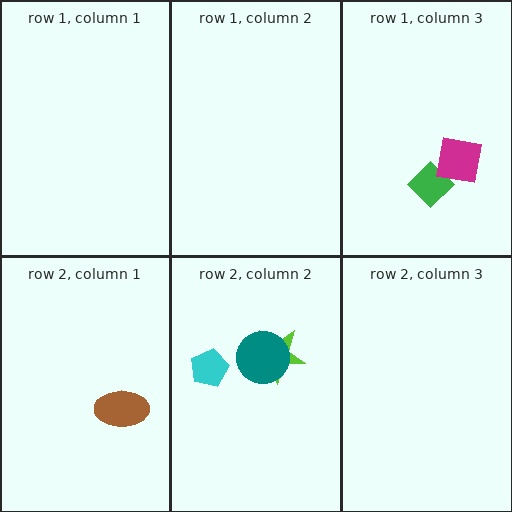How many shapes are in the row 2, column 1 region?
1.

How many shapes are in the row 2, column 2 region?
3.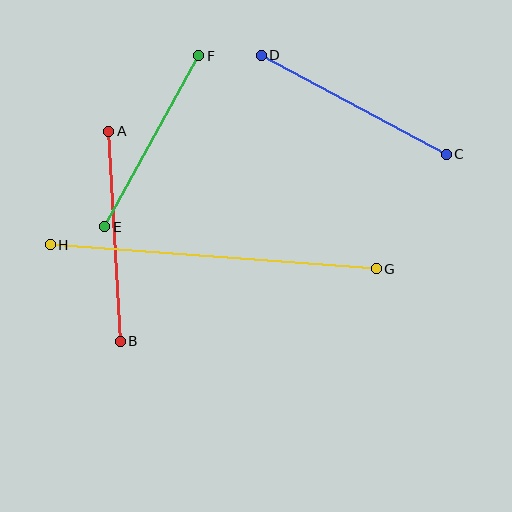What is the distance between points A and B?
The distance is approximately 210 pixels.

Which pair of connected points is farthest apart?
Points G and H are farthest apart.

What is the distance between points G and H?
The distance is approximately 327 pixels.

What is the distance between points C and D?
The distance is approximately 210 pixels.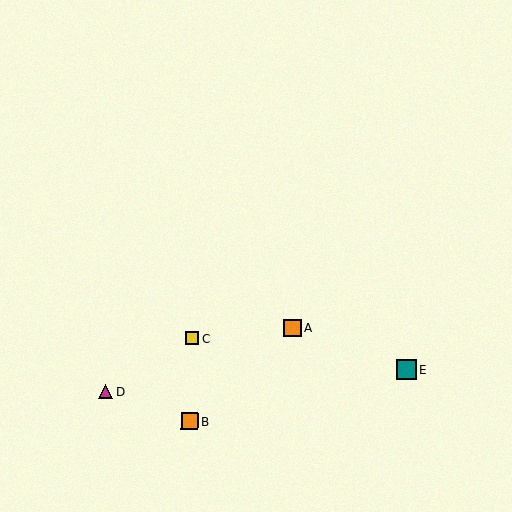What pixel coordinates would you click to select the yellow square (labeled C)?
Click at (192, 339) to select the yellow square C.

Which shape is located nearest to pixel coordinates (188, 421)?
The orange square (labeled B) at (189, 422) is nearest to that location.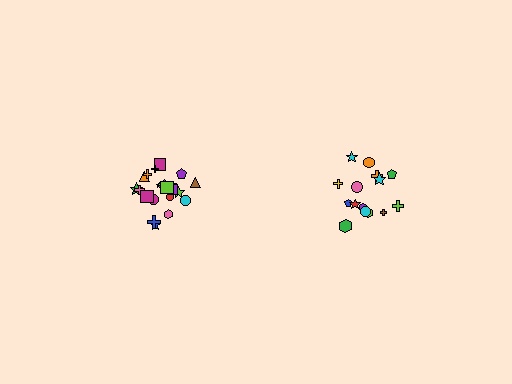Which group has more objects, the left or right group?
The left group.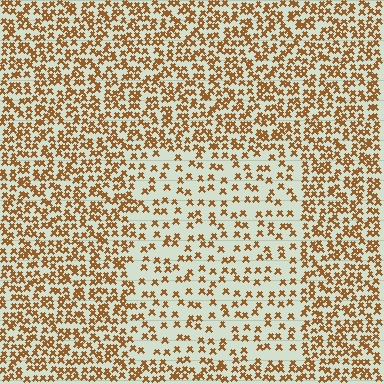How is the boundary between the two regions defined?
The boundary is defined by a change in element density (approximately 2.1x ratio). All elements are the same color, size, and shape.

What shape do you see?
I see a rectangle.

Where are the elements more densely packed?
The elements are more densely packed outside the rectangle boundary.